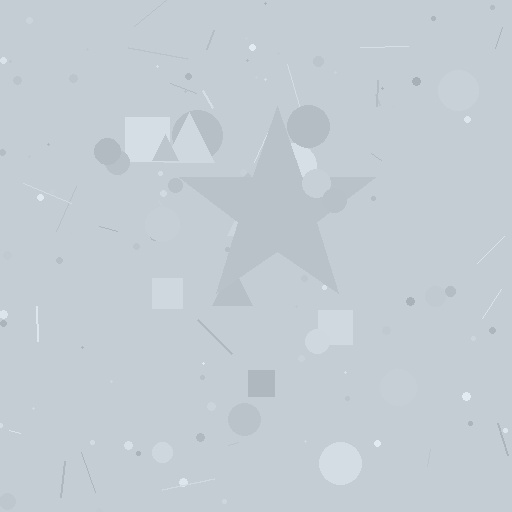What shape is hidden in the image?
A star is hidden in the image.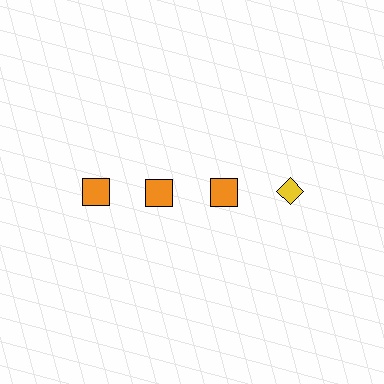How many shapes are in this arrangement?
There are 4 shapes arranged in a grid pattern.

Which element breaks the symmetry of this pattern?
The yellow diamond in the top row, second from right column breaks the symmetry. All other shapes are orange squares.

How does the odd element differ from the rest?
It differs in both color (yellow instead of orange) and shape (diamond instead of square).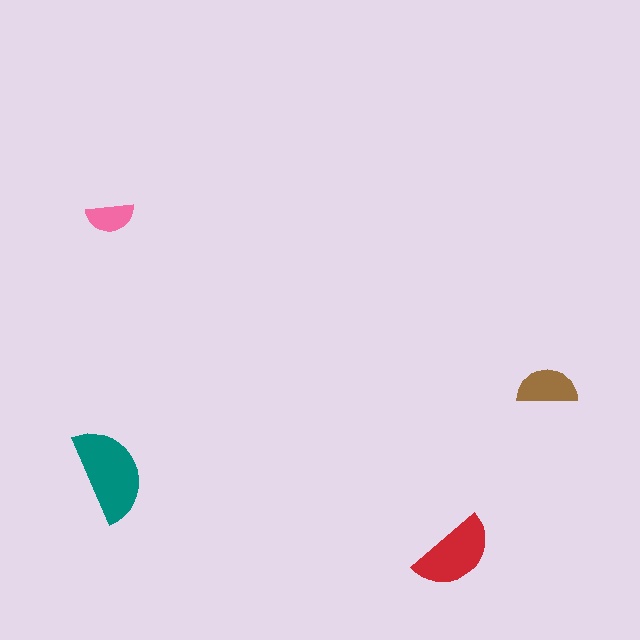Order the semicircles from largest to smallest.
the teal one, the red one, the brown one, the pink one.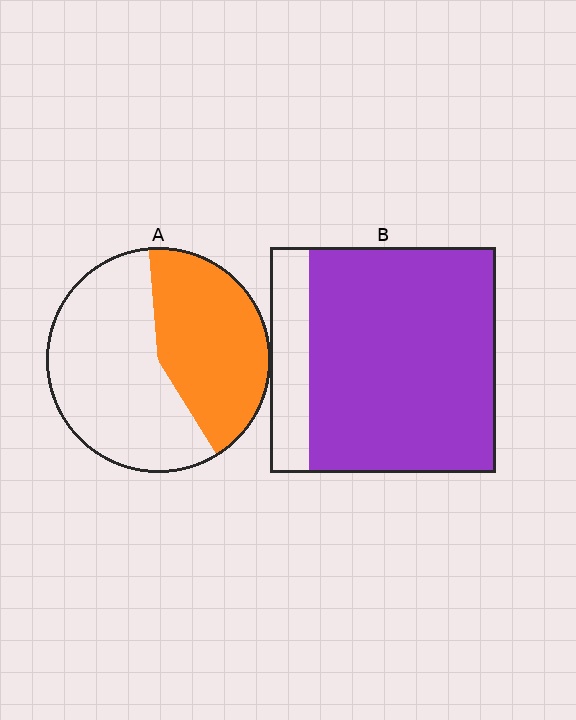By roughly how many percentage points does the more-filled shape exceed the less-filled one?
By roughly 40 percentage points (B over A).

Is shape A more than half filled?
No.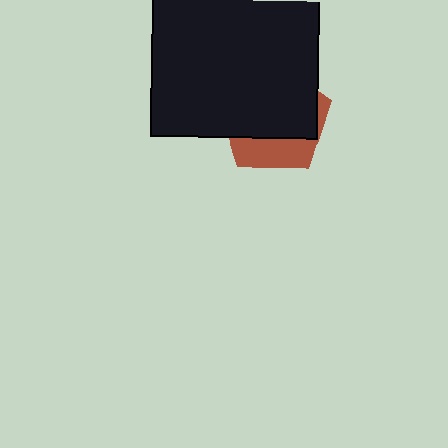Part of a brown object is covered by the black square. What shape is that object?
It is a pentagon.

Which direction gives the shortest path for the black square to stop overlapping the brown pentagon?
Moving up gives the shortest separation.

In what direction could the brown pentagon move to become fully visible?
The brown pentagon could move down. That would shift it out from behind the black square entirely.